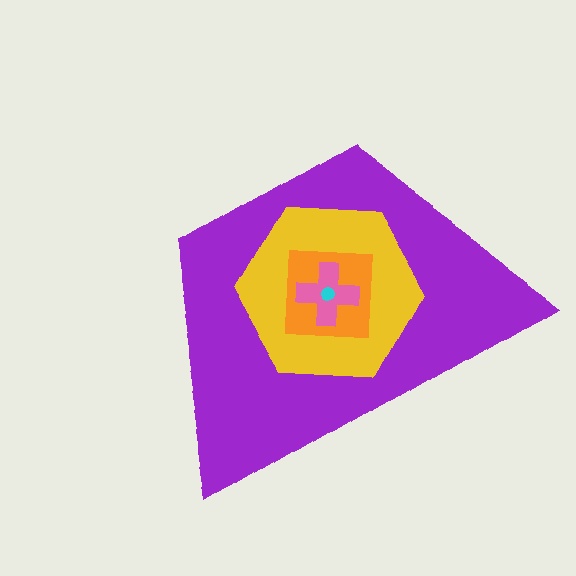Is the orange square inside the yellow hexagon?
Yes.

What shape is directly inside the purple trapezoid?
The yellow hexagon.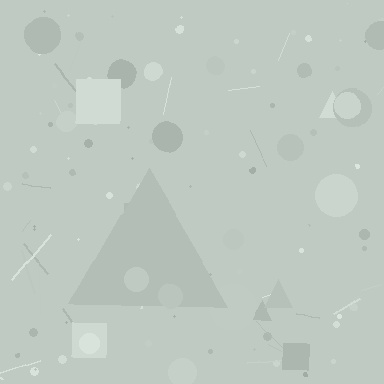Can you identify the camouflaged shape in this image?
The camouflaged shape is a triangle.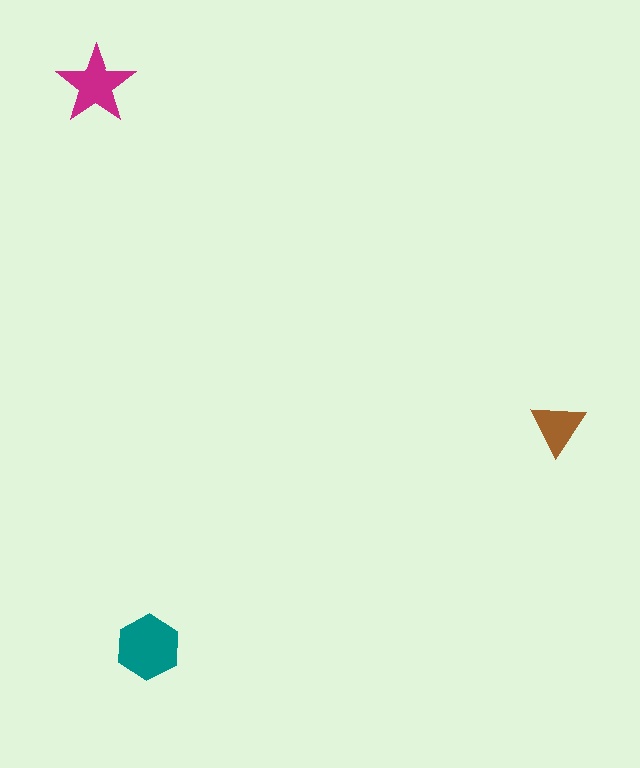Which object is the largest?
The teal hexagon.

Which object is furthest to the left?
The magenta star is leftmost.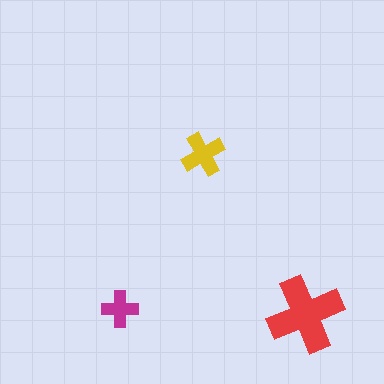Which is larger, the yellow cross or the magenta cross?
The yellow one.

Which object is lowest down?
The red cross is bottommost.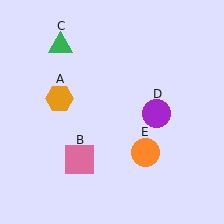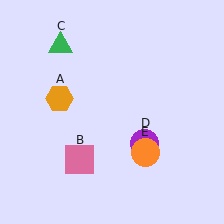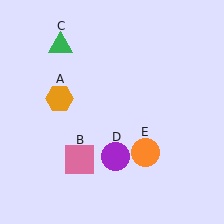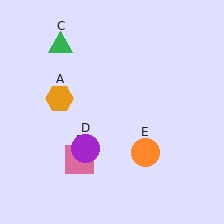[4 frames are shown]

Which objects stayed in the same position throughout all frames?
Orange hexagon (object A) and pink square (object B) and green triangle (object C) and orange circle (object E) remained stationary.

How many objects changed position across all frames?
1 object changed position: purple circle (object D).